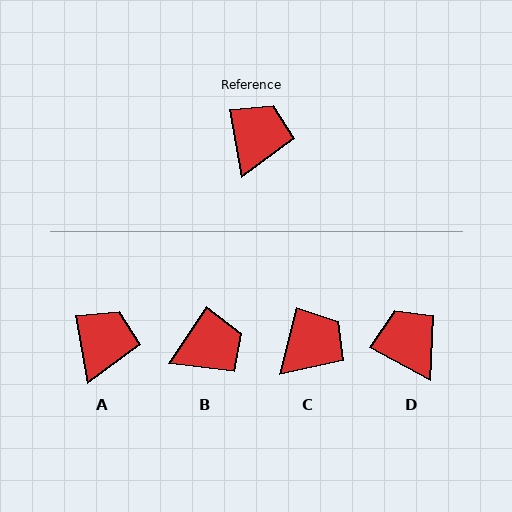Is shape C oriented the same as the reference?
No, it is off by about 24 degrees.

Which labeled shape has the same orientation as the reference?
A.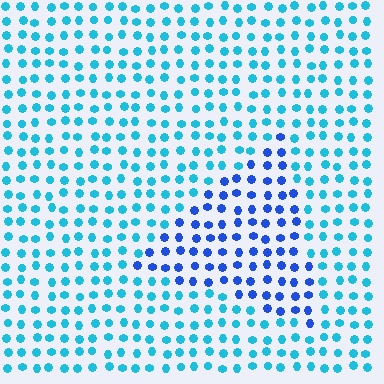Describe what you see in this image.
The image is filled with small cyan elements in a uniform arrangement. A triangle-shaped region is visible where the elements are tinted to a slightly different hue, forming a subtle color boundary.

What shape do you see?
I see a triangle.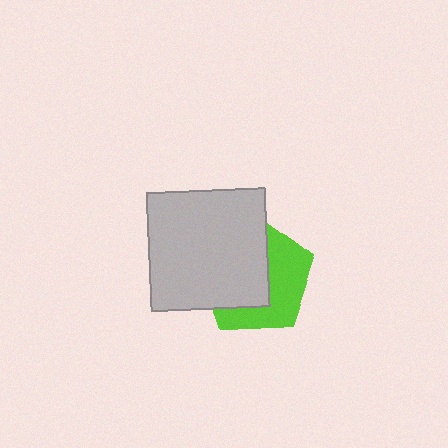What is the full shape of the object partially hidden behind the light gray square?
The partially hidden object is a lime pentagon.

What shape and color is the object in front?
The object in front is a light gray square.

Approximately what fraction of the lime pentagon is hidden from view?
Roughly 56% of the lime pentagon is hidden behind the light gray square.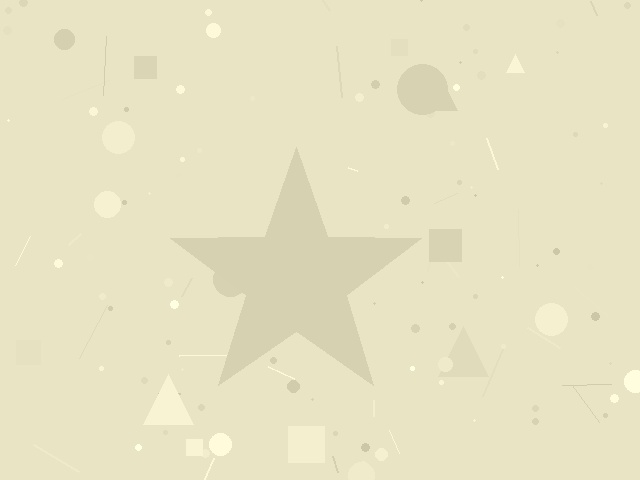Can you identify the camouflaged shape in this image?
The camouflaged shape is a star.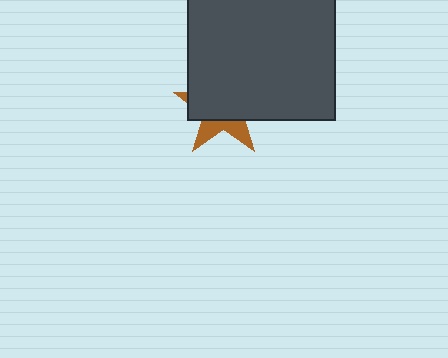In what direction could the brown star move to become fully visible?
The brown star could move down. That would shift it out from behind the dark gray square entirely.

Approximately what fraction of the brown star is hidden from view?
Roughly 69% of the brown star is hidden behind the dark gray square.